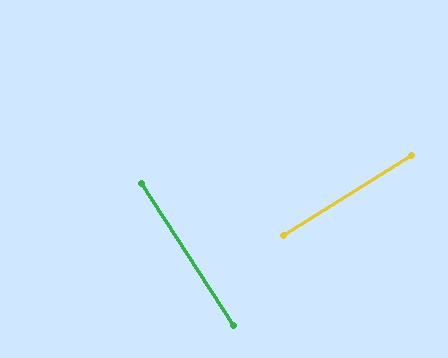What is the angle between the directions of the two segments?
Approximately 89 degrees.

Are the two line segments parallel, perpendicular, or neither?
Perpendicular — they meet at approximately 89°.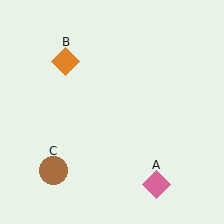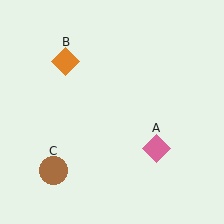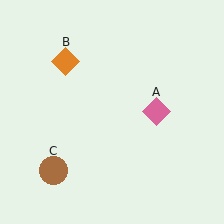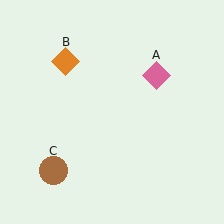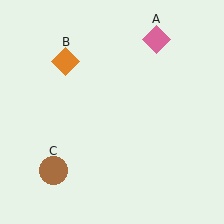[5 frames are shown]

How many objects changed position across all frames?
1 object changed position: pink diamond (object A).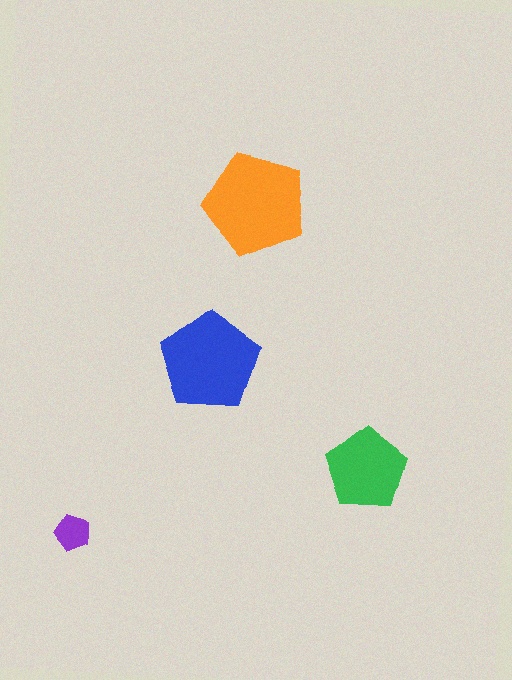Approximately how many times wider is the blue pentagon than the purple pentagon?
About 3 times wider.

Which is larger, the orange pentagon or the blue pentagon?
The orange one.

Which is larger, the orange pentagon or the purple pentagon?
The orange one.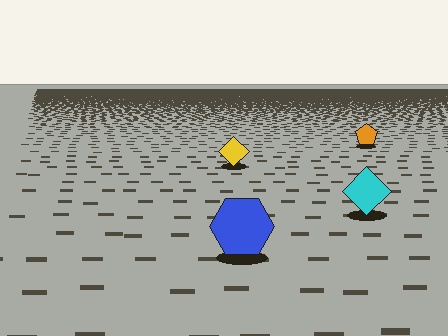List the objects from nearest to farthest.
From nearest to farthest: the blue hexagon, the cyan diamond, the yellow diamond, the orange pentagon.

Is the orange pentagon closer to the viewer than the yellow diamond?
No. The yellow diamond is closer — you can tell from the texture gradient: the ground texture is coarser near it.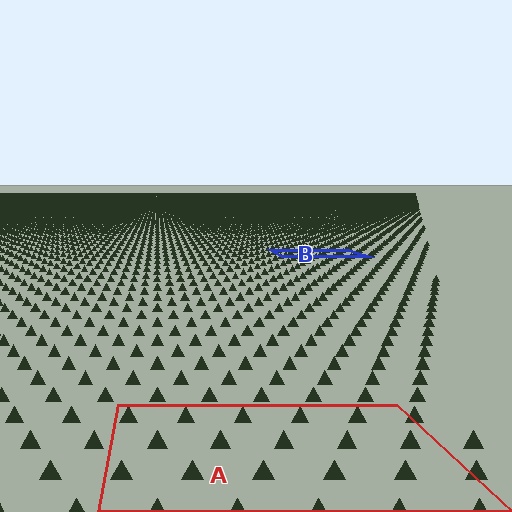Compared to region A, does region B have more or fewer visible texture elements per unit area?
Region B has more texture elements per unit area — they are packed more densely because it is farther away.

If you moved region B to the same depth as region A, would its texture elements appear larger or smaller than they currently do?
They would appear larger. At a closer depth, the same texture elements are projected at a bigger on-screen size.